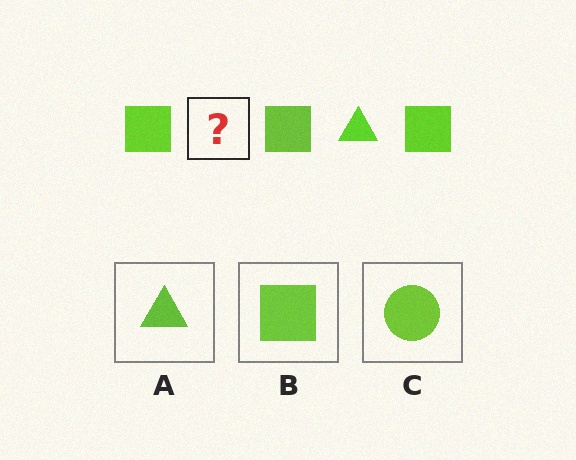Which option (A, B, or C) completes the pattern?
A.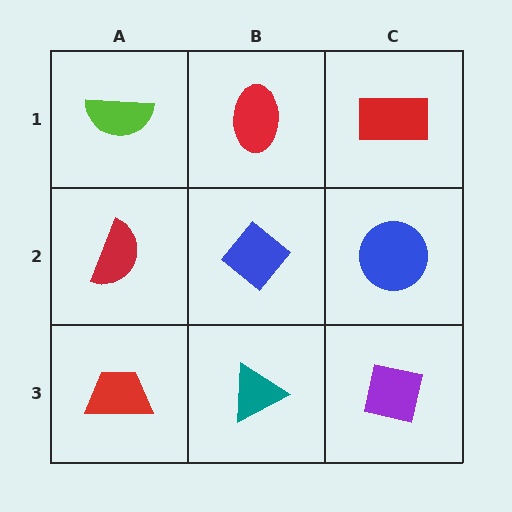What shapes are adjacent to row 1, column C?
A blue circle (row 2, column C), a red ellipse (row 1, column B).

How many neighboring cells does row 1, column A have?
2.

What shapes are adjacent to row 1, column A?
A red semicircle (row 2, column A), a red ellipse (row 1, column B).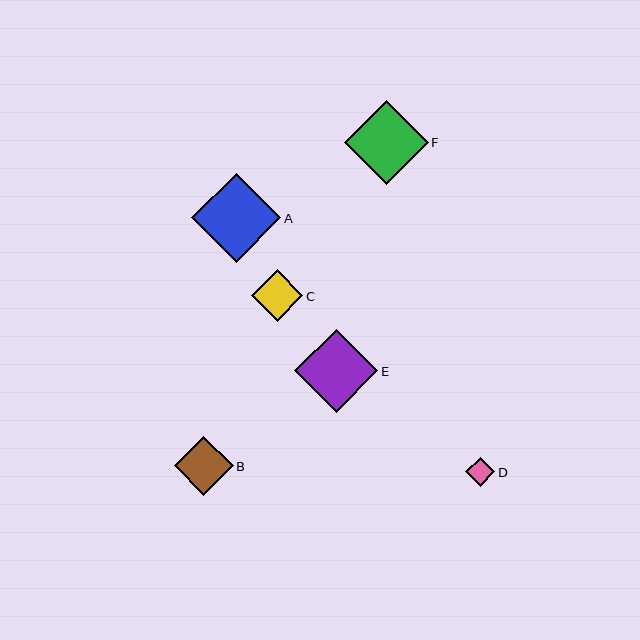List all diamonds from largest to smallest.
From largest to smallest: A, F, E, B, C, D.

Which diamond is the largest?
Diamond A is the largest with a size of approximately 89 pixels.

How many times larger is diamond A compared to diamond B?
Diamond A is approximately 1.5 times the size of diamond B.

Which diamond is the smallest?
Diamond D is the smallest with a size of approximately 29 pixels.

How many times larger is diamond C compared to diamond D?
Diamond C is approximately 1.8 times the size of diamond D.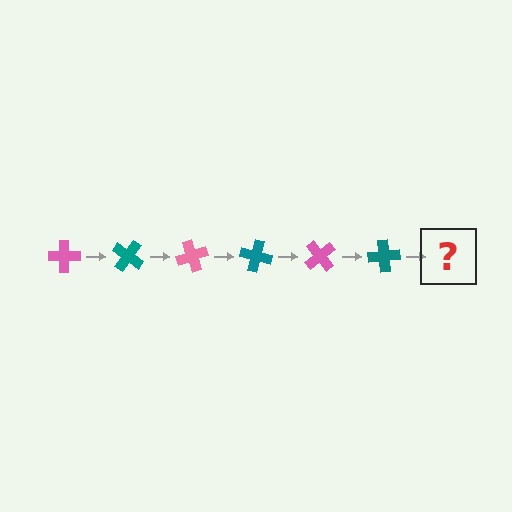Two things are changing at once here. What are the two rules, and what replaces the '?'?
The two rules are that it rotates 35 degrees each step and the color cycles through pink and teal. The '?' should be a pink cross, rotated 210 degrees from the start.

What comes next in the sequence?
The next element should be a pink cross, rotated 210 degrees from the start.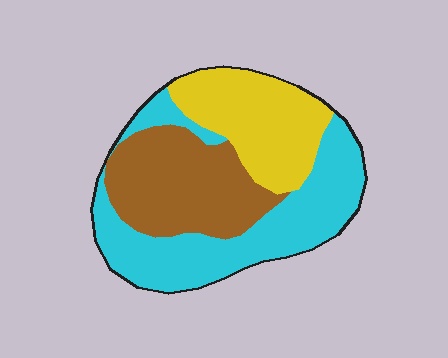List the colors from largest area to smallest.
From largest to smallest: cyan, brown, yellow.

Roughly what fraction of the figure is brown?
Brown covers around 30% of the figure.